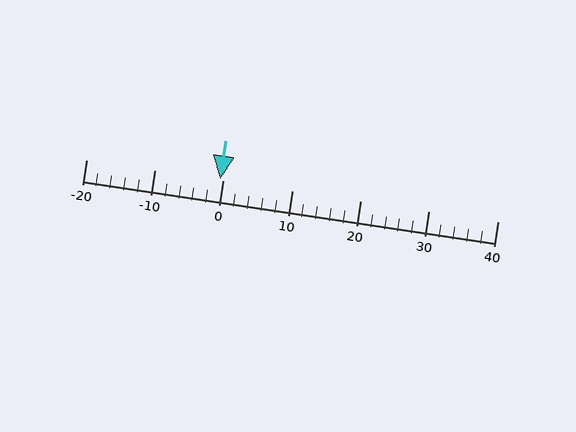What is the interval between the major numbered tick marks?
The major tick marks are spaced 10 units apart.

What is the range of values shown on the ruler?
The ruler shows values from -20 to 40.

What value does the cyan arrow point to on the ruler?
The cyan arrow points to approximately 0.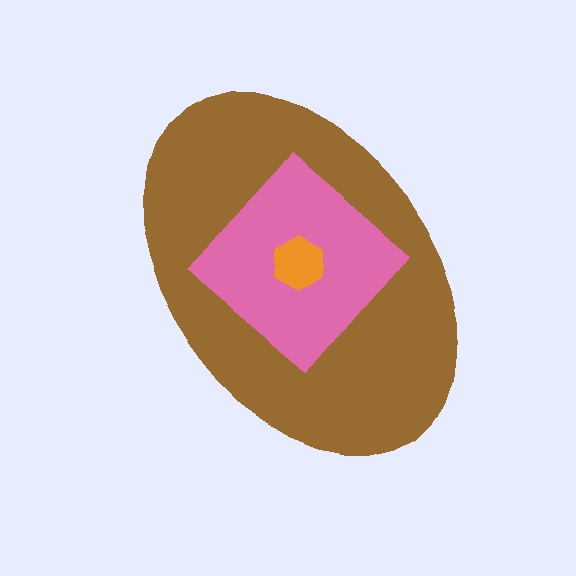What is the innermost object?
The orange hexagon.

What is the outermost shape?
The brown ellipse.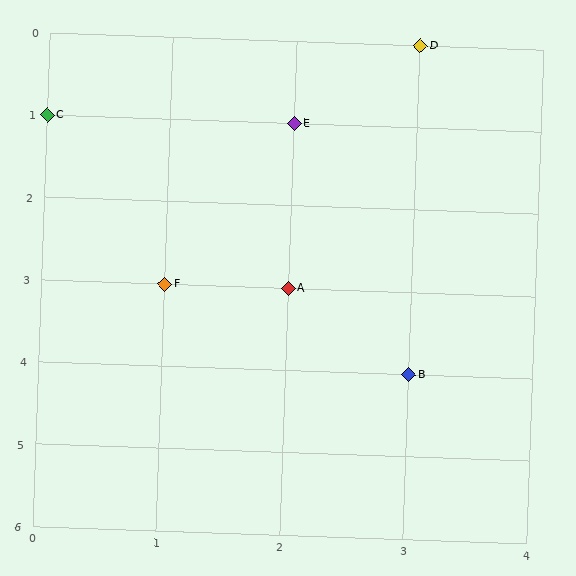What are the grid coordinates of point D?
Point D is at grid coordinates (3, 0).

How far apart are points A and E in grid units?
Points A and E are 2 rows apart.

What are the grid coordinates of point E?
Point E is at grid coordinates (2, 1).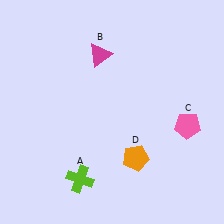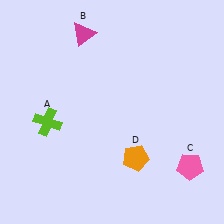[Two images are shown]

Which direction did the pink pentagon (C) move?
The pink pentagon (C) moved down.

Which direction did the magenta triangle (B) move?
The magenta triangle (B) moved up.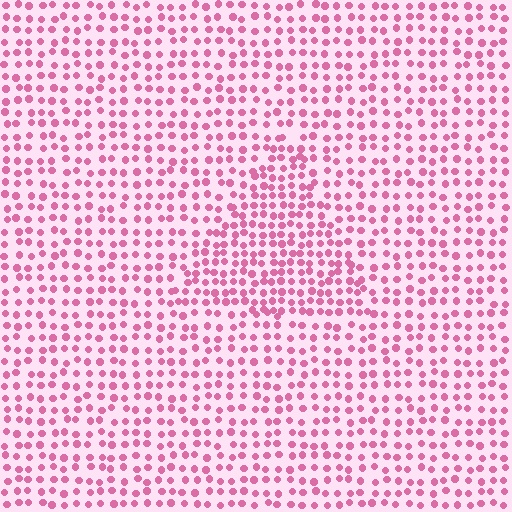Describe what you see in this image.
The image contains small pink elements arranged at two different densities. A triangle-shaped region is visible where the elements are more densely packed than the surrounding area.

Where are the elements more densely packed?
The elements are more densely packed inside the triangle boundary.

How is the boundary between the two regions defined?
The boundary is defined by a change in element density (approximately 1.5x ratio). All elements are the same color, size, and shape.